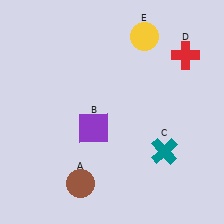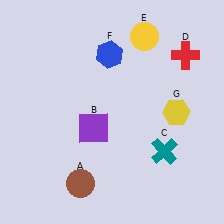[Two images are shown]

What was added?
A blue hexagon (F), a yellow hexagon (G) were added in Image 2.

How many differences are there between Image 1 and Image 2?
There are 2 differences between the two images.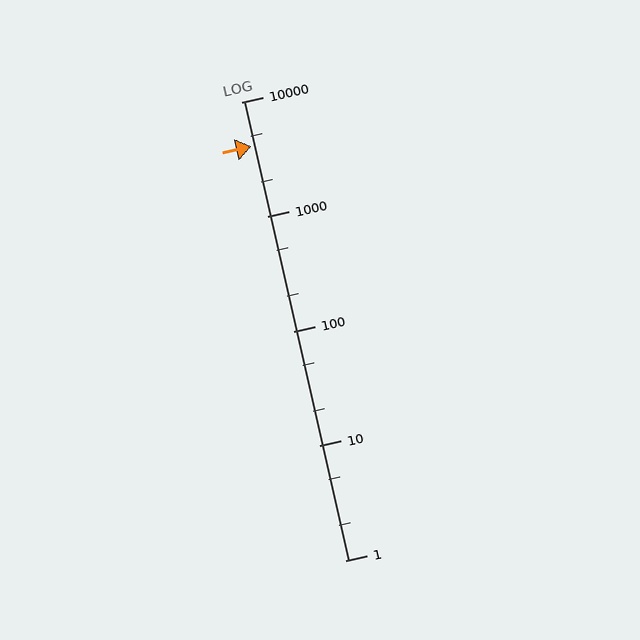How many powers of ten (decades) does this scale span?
The scale spans 4 decades, from 1 to 10000.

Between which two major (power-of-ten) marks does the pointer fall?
The pointer is between 1000 and 10000.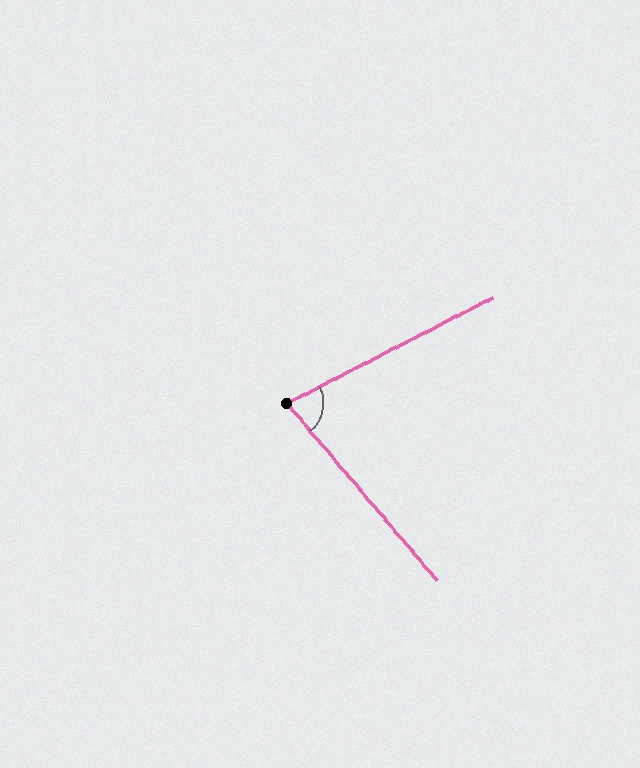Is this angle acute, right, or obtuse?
It is acute.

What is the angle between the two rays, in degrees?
Approximately 77 degrees.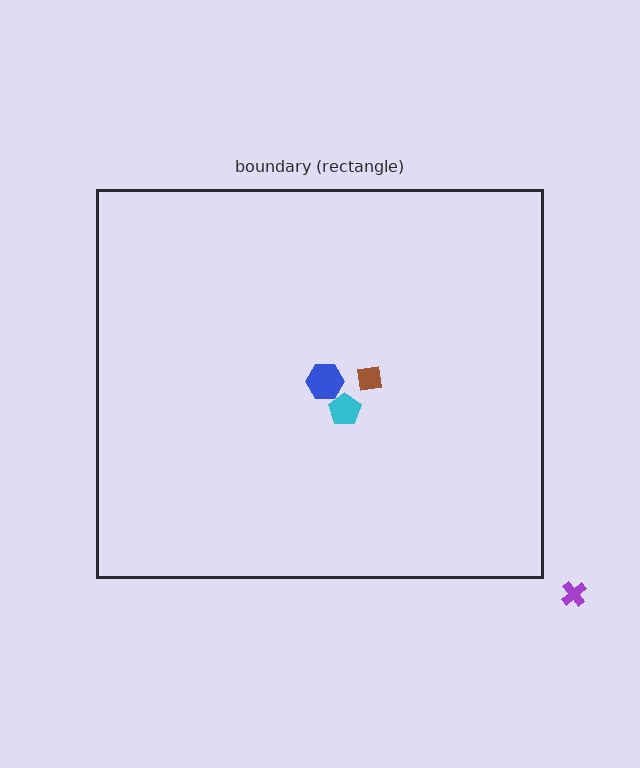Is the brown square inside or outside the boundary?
Inside.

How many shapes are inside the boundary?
3 inside, 1 outside.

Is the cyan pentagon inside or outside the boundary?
Inside.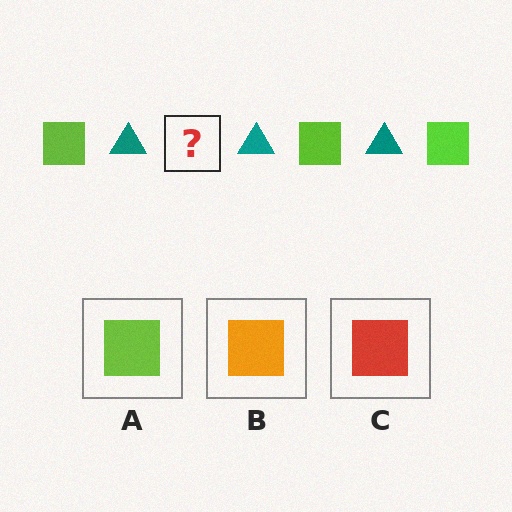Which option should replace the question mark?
Option A.